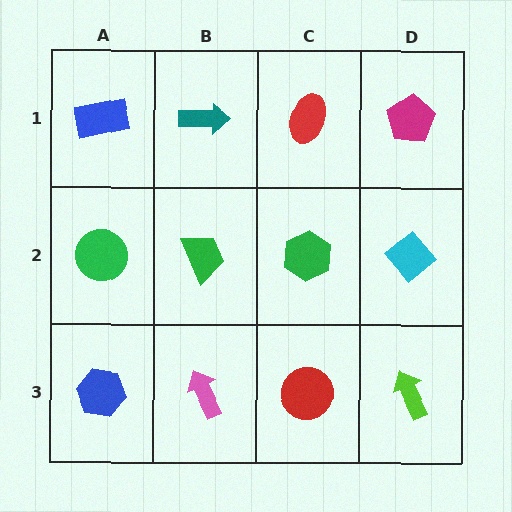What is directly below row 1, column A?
A green circle.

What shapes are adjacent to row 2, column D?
A magenta pentagon (row 1, column D), a lime arrow (row 3, column D), a green hexagon (row 2, column C).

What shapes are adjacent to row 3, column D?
A cyan diamond (row 2, column D), a red circle (row 3, column C).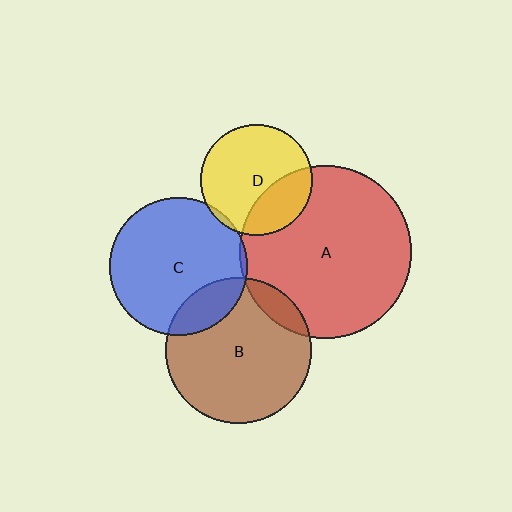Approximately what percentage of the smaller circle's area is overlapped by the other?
Approximately 5%.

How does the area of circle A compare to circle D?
Approximately 2.4 times.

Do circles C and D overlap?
Yes.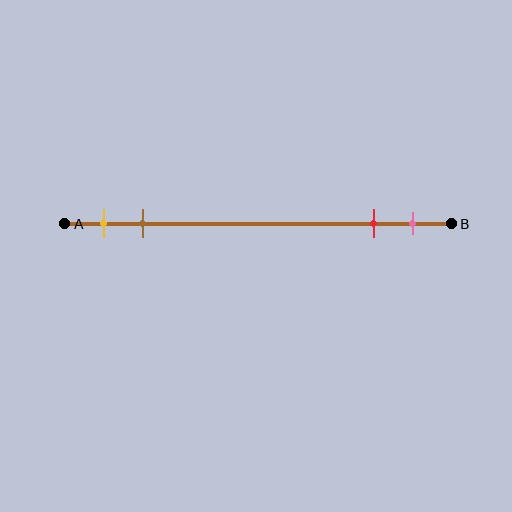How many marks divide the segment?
There are 4 marks dividing the segment.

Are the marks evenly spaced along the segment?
No, the marks are not evenly spaced.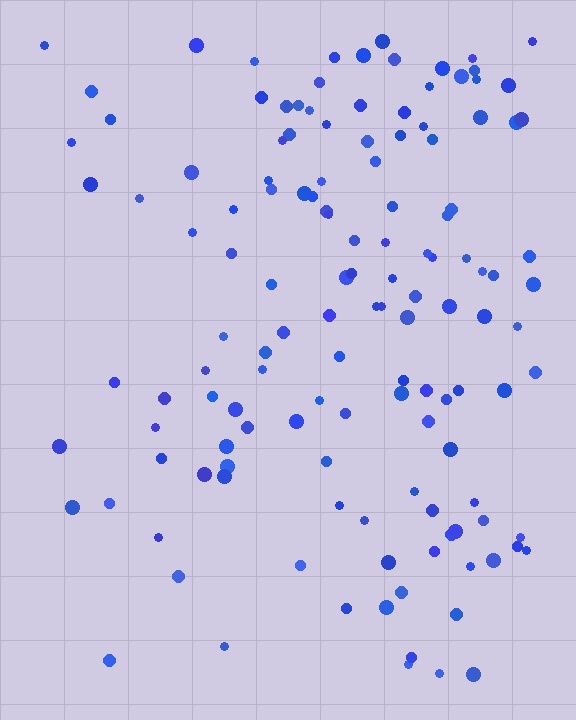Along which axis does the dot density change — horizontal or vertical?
Horizontal.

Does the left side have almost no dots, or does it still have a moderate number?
Still a moderate number, just noticeably fewer than the right.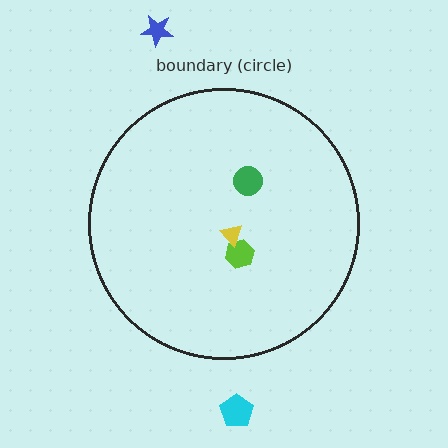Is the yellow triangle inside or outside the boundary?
Inside.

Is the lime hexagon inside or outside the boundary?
Inside.